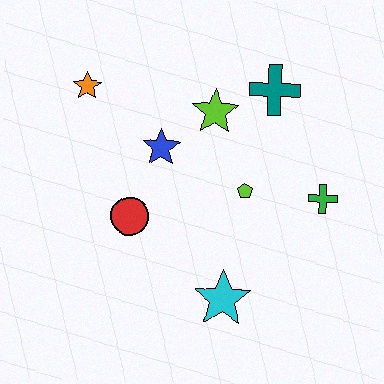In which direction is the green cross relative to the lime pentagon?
The green cross is to the right of the lime pentagon.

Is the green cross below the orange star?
Yes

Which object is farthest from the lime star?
The cyan star is farthest from the lime star.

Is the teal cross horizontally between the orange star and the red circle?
No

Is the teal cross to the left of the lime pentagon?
No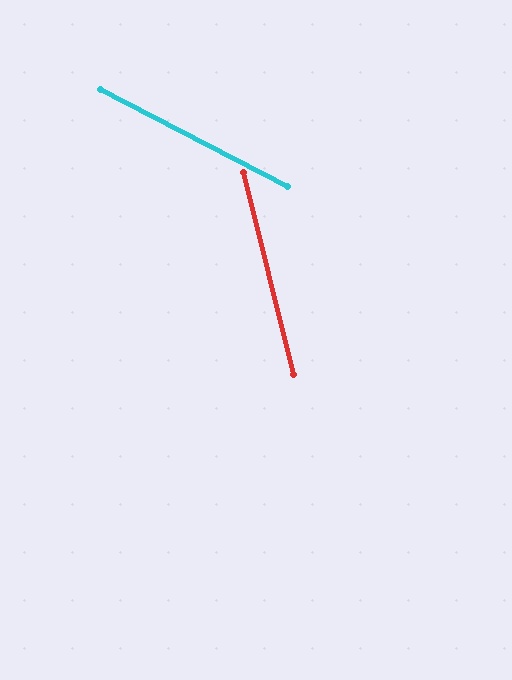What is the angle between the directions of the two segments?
Approximately 49 degrees.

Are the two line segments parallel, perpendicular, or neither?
Neither parallel nor perpendicular — they differ by about 49°.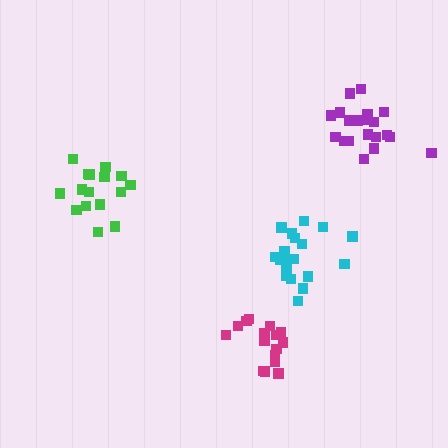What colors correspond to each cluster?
The clusters are colored: magenta, purple, green, cyan.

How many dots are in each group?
Group 1: 16 dots, Group 2: 20 dots, Group 3: 16 dots, Group 4: 19 dots (71 total).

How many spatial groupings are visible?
There are 4 spatial groupings.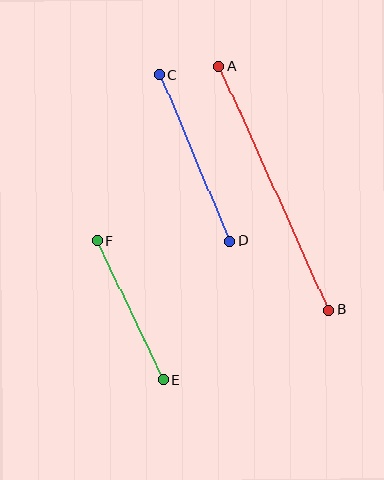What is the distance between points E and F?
The distance is approximately 154 pixels.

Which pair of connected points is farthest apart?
Points A and B are farthest apart.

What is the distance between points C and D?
The distance is approximately 180 pixels.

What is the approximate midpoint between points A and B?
The midpoint is at approximately (274, 188) pixels.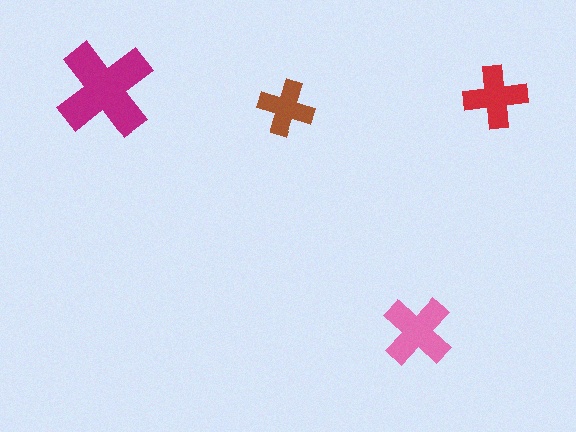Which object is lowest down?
The pink cross is bottommost.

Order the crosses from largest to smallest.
the magenta one, the pink one, the red one, the brown one.